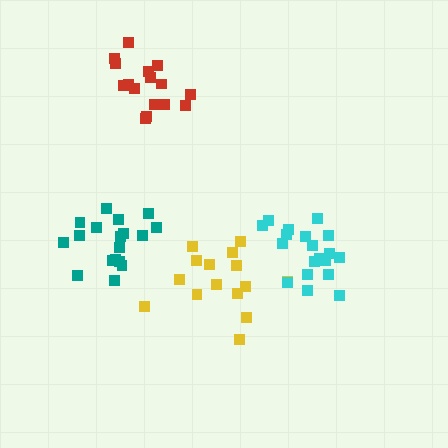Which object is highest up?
The red cluster is topmost.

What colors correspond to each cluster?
The clusters are colored: yellow, red, cyan, teal.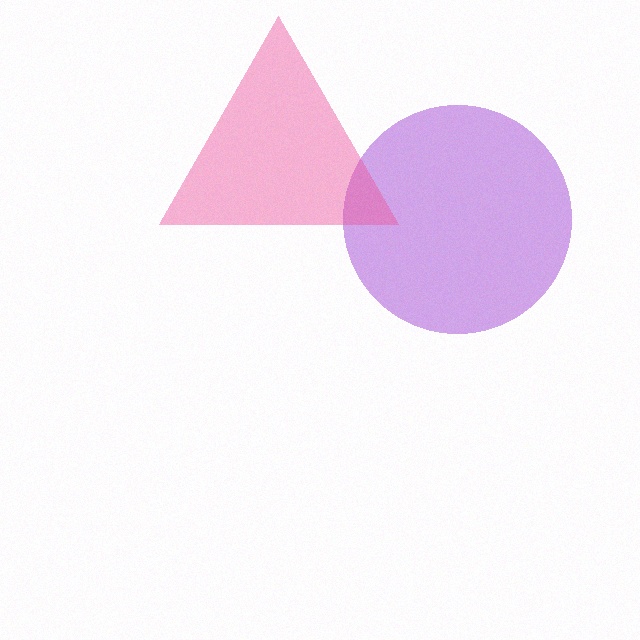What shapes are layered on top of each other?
The layered shapes are: a purple circle, a pink triangle.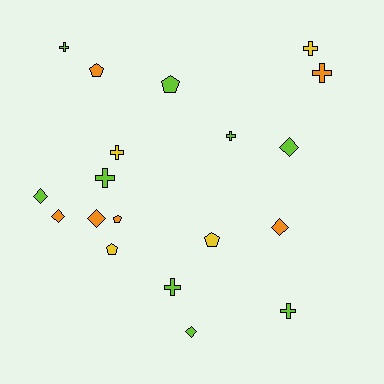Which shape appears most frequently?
Cross, with 8 objects.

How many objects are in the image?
There are 19 objects.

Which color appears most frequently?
Lime, with 9 objects.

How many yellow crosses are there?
There are 2 yellow crosses.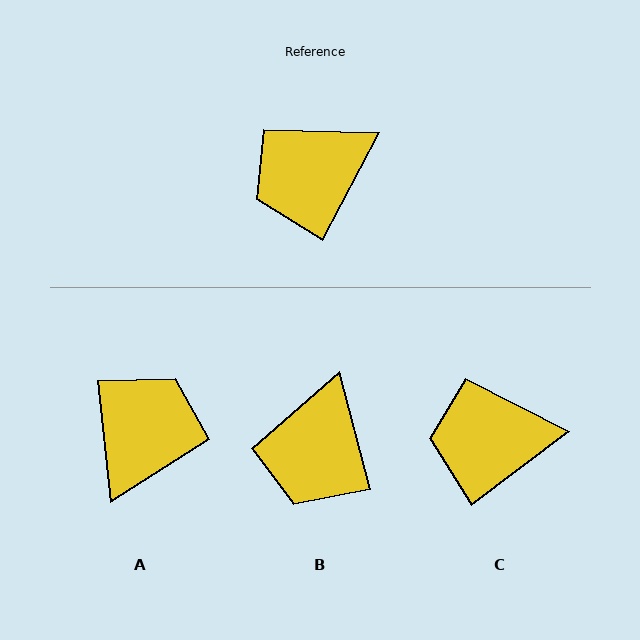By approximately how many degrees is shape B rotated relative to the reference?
Approximately 43 degrees counter-clockwise.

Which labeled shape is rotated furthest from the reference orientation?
A, about 146 degrees away.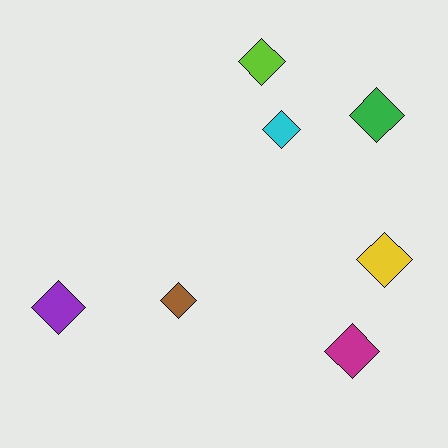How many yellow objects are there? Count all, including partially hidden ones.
There is 1 yellow object.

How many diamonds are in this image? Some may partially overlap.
There are 7 diamonds.